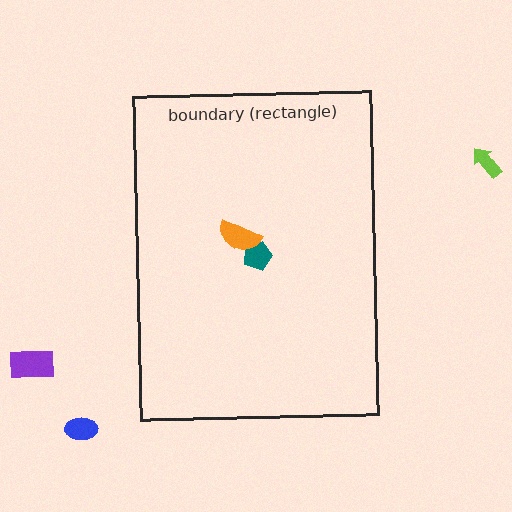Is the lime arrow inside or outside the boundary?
Outside.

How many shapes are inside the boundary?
2 inside, 3 outside.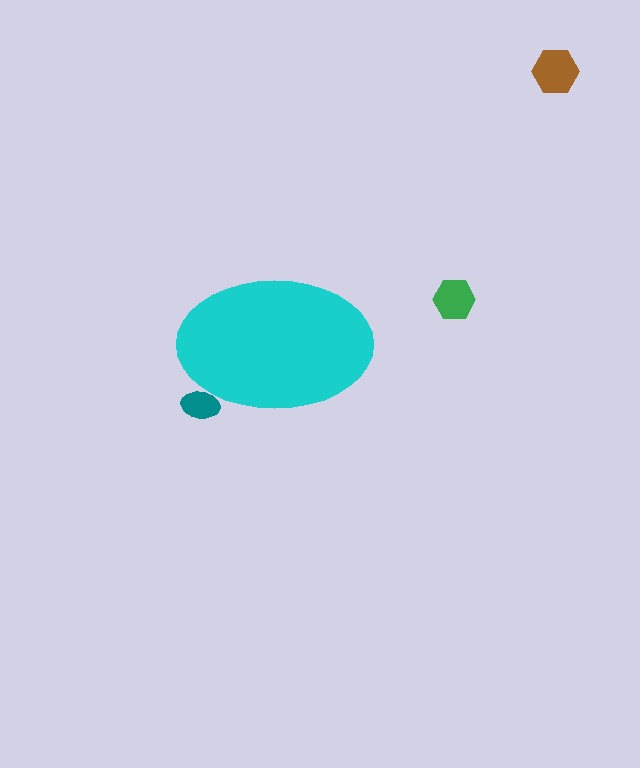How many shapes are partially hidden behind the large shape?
1 shape is partially hidden.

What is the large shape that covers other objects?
A cyan ellipse.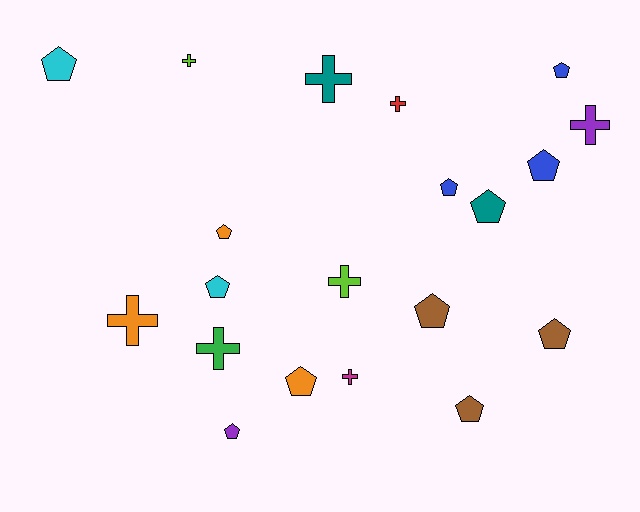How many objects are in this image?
There are 20 objects.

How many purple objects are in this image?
There are 2 purple objects.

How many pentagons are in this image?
There are 12 pentagons.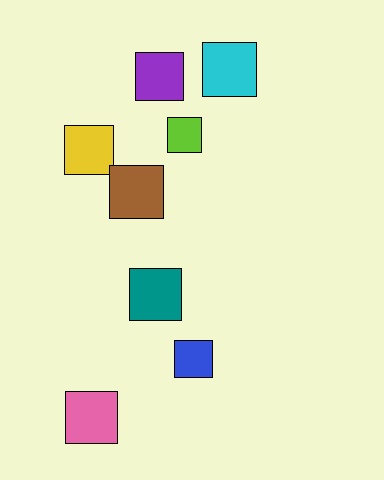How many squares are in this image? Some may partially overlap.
There are 8 squares.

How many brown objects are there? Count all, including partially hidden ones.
There is 1 brown object.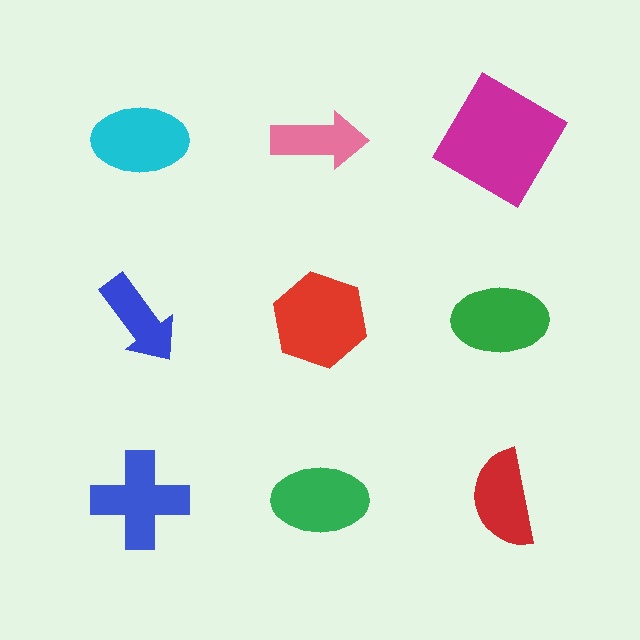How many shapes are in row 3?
3 shapes.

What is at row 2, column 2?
A red hexagon.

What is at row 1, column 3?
A magenta diamond.